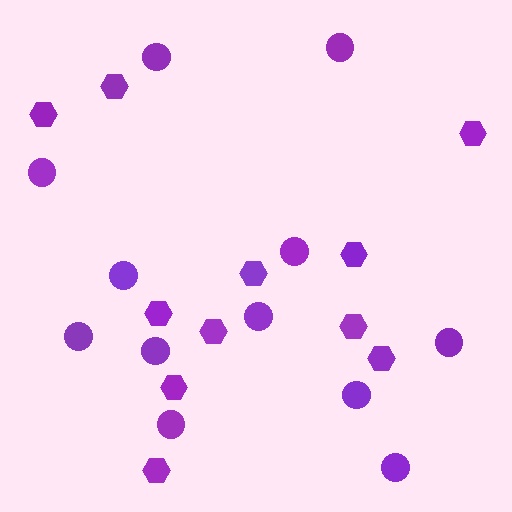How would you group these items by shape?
There are 2 groups: one group of hexagons (11) and one group of circles (12).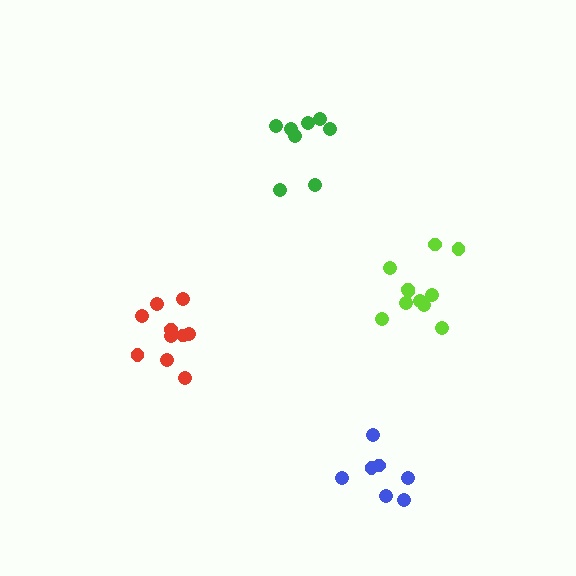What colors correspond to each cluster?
The clusters are colored: lime, green, blue, red.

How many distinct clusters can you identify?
There are 4 distinct clusters.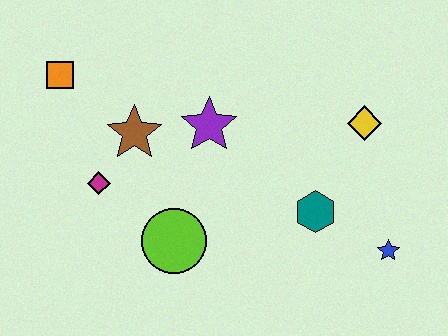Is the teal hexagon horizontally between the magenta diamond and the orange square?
No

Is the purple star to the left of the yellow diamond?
Yes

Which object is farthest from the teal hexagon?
The orange square is farthest from the teal hexagon.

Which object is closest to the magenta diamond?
The brown star is closest to the magenta diamond.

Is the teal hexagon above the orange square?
No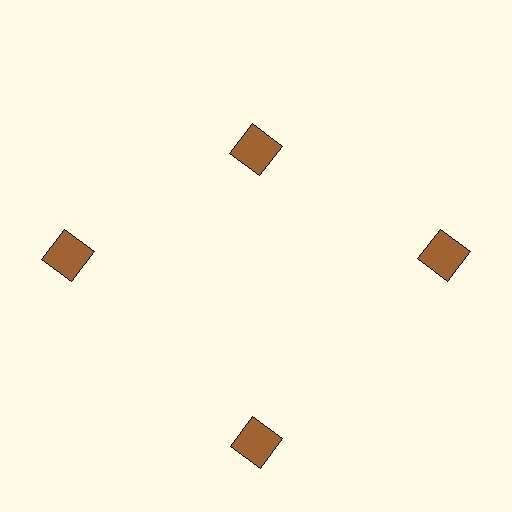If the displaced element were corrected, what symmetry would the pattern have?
It would have 4-fold rotational symmetry — the pattern would map onto itself every 90 degrees.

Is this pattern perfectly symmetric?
No. The 4 brown squares are arranged in a ring, but one element near the 12 o'clock position is pulled inward toward the center, breaking the 4-fold rotational symmetry.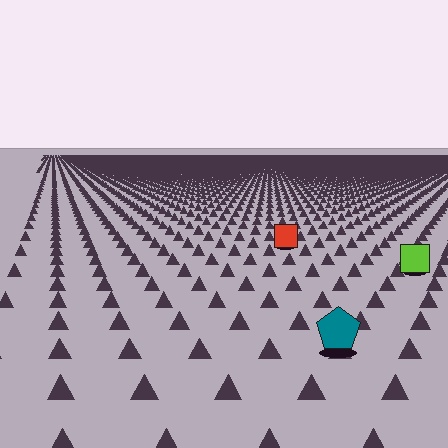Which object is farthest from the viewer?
The red square is farthest from the viewer. It appears smaller and the ground texture around it is denser.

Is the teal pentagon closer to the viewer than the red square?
Yes. The teal pentagon is closer — you can tell from the texture gradient: the ground texture is coarser near it.